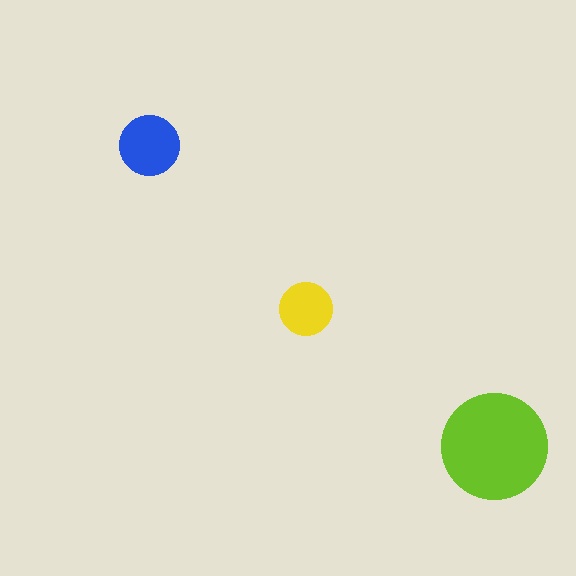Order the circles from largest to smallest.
the lime one, the blue one, the yellow one.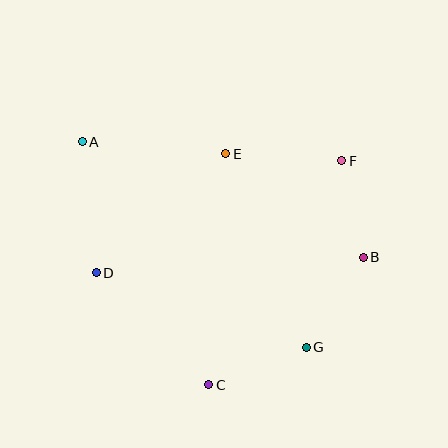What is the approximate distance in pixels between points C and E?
The distance between C and E is approximately 232 pixels.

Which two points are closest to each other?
Points B and F are closest to each other.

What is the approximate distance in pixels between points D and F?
The distance between D and F is approximately 270 pixels.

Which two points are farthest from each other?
Points A and G are farthest from each other.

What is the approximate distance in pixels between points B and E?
The distance between B and E is approximately 172 pixels.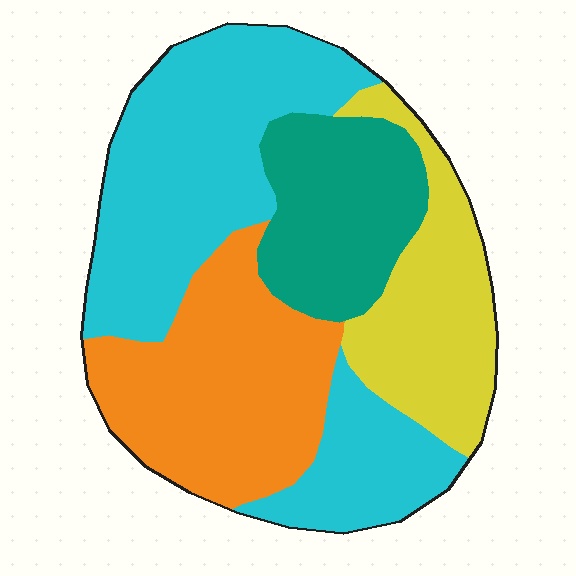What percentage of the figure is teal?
Teal takes up about one sixth (1/6) of the figure.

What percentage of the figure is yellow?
Yellow takes up about one sixth (1/6) of the figure.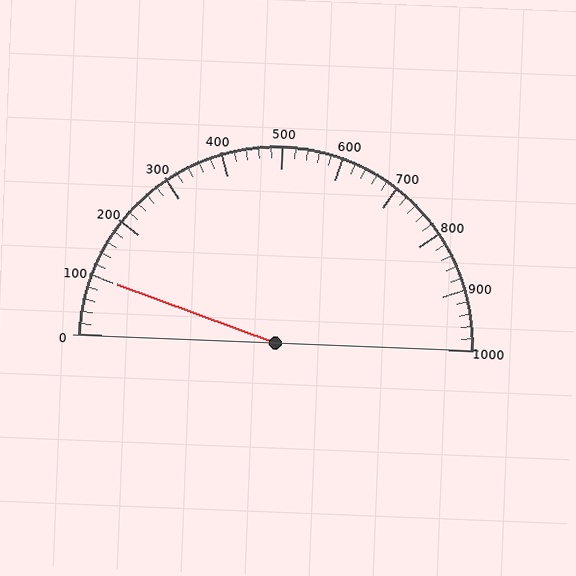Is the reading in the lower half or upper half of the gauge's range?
The reading is in the lower half of the range (0 to 1000).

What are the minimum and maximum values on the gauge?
The gauge ranges from 0 to 1000.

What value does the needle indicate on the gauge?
The needle indicates approximately 100.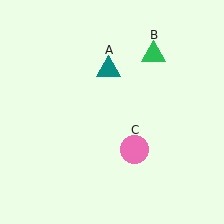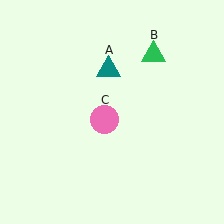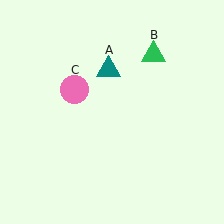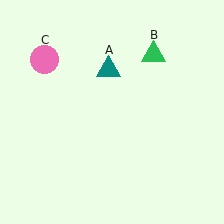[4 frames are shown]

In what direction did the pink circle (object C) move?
The pink circle (object C) moved up and to the left.